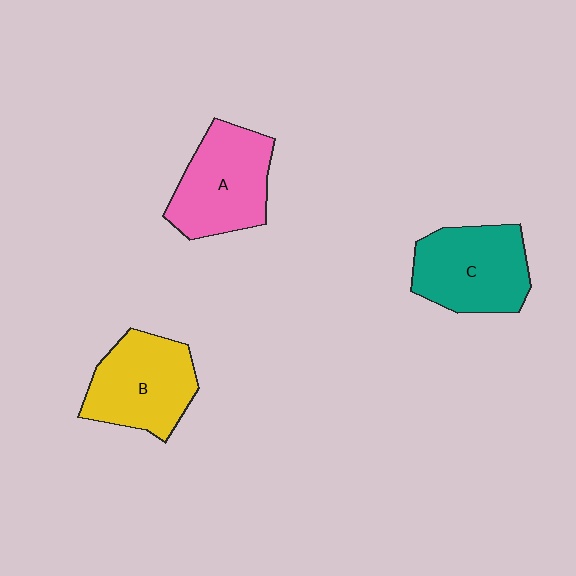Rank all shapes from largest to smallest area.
From largest to smallest: C (teal), A (pink), B (yellow).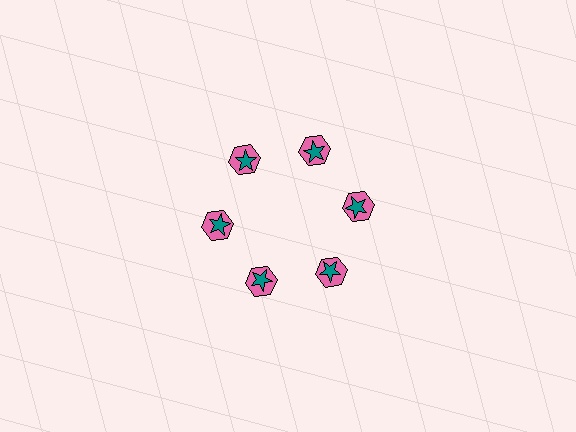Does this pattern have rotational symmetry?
Yes, this pattern has 6-fold rotational symmetry. It looks the same after rotating 60 degrees around the center.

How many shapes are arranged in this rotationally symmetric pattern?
There are 12 shapes, arranged in 6 groups of 2.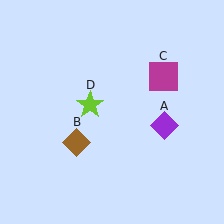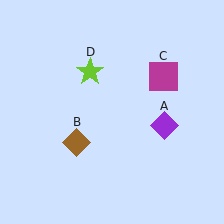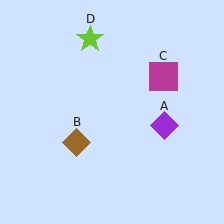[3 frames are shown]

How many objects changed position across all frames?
1 object changed position: lime star (object D).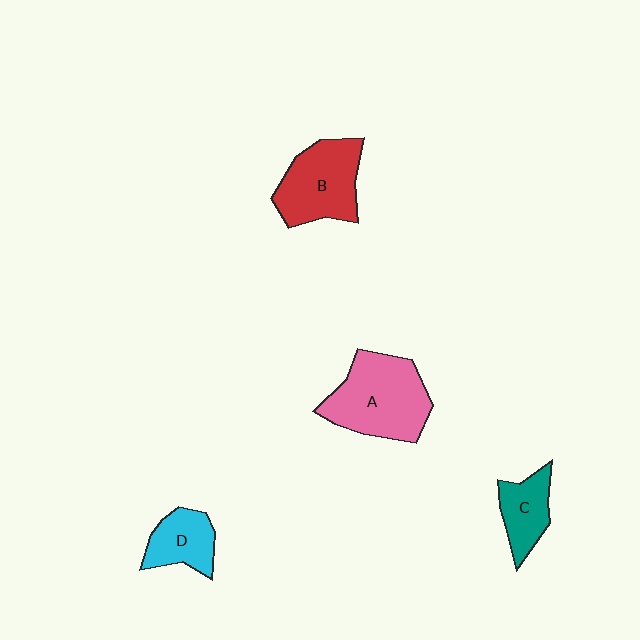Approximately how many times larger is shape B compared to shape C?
Approximately 1.7 times.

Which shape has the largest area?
Shape A (pink).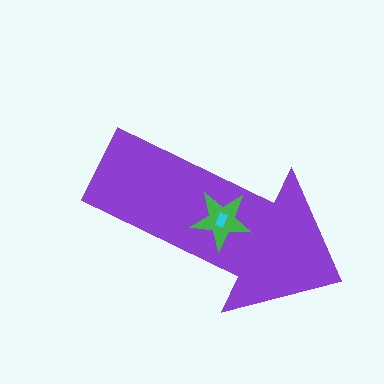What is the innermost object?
The cyan rectangle.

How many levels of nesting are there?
3.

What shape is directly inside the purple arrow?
The green star.